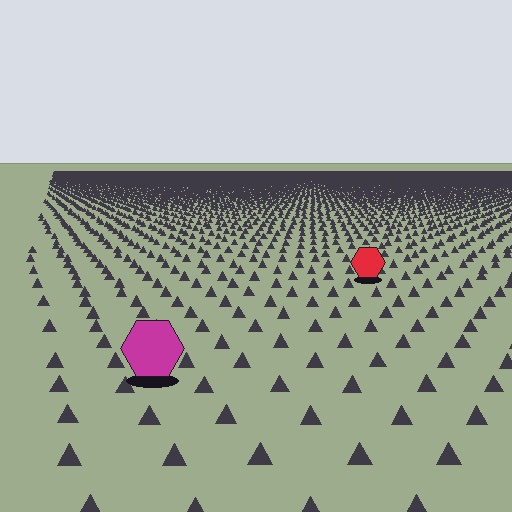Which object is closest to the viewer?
The magenta hexagon is closest. The texture marks near it are larger and more spread out.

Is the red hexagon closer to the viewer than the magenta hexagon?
No. The magenta hexagon is closer — you can tell from the texture gradient: the ground texture is coarser near it.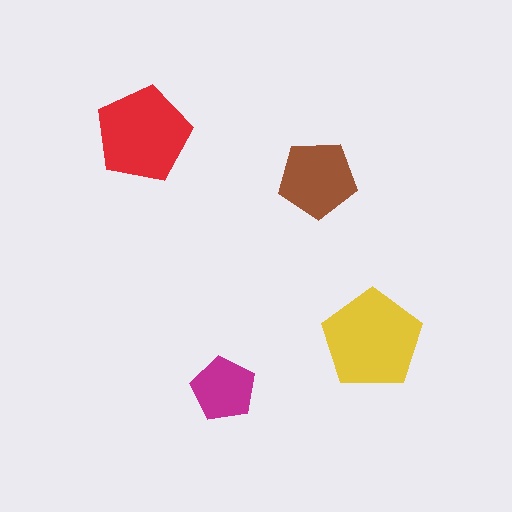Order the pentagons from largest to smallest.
the yellow one, the red one, the brown one, the magenta one.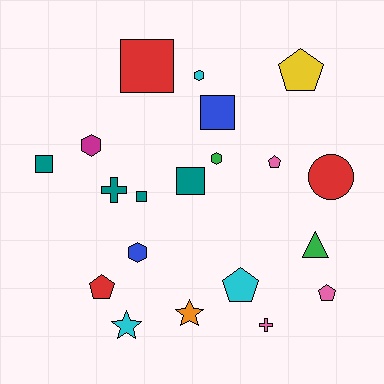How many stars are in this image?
There are 2 stars.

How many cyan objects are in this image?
There are 3 cyan objects.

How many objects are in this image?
There are 20 objects.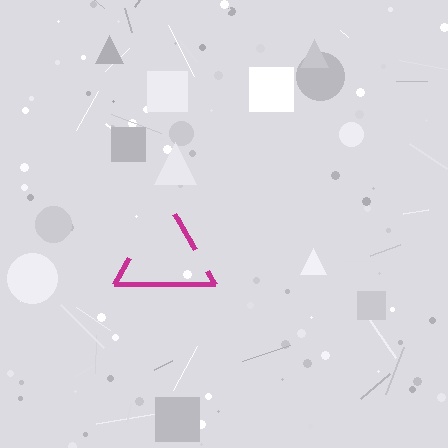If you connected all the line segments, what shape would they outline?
They would outline a triangle.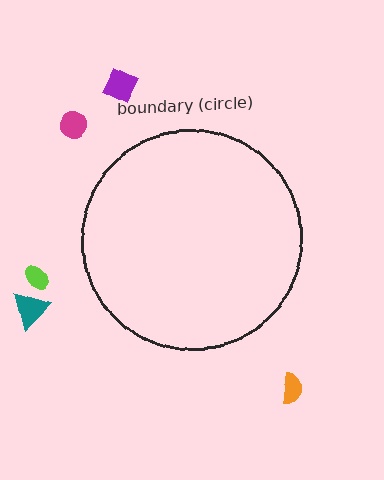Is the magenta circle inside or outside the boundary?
Outside.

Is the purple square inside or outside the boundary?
Outside.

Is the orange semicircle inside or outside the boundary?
Outside.